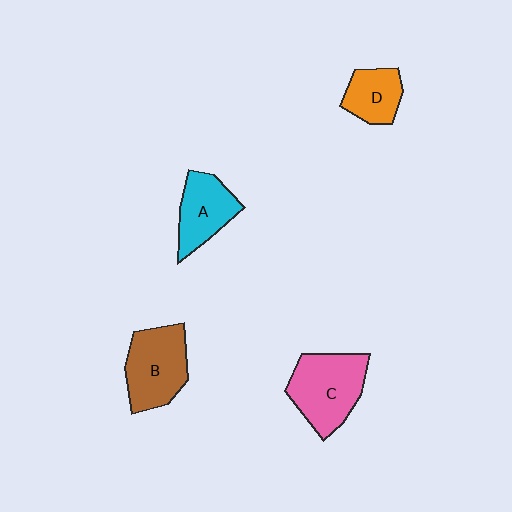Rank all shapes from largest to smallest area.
From largest to smallest: C (pink), B (brown), A (cyan), D (orange).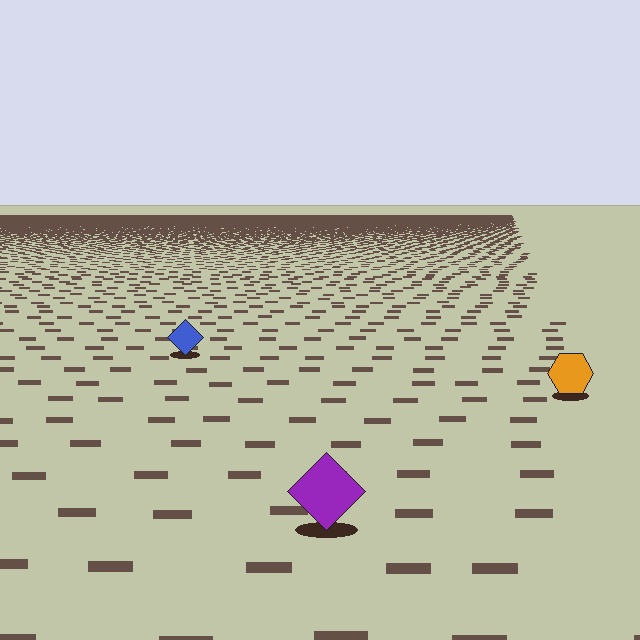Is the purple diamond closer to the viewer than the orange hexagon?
Yes. The purple diamond is closer — you can tell from the texture gradient: the ground texture is coarser near it.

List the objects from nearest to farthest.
From nearest to farthest: the purple diamond, the orange hexagon, the blue diamond.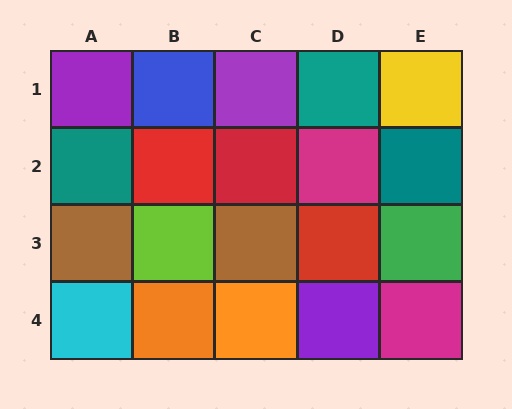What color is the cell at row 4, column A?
Cyan.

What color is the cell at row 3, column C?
Brown.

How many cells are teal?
3 cells are teal.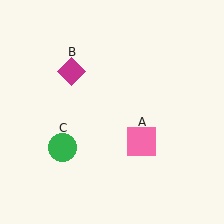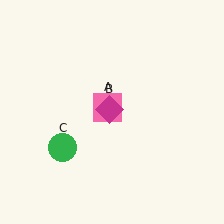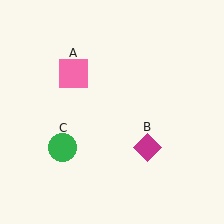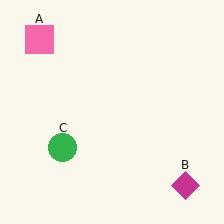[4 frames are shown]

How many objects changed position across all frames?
2 objects changed position: pink square (object A), magenta diamond (object B).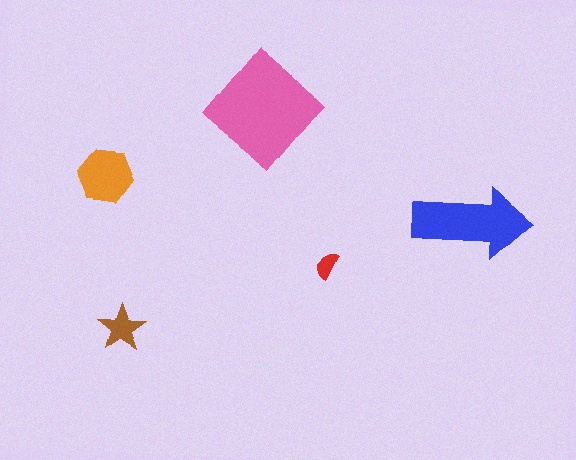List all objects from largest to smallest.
The pink diamond, the blue arrow, the orange hexagon, the brown star, the red semicircle.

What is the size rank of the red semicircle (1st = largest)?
5th.